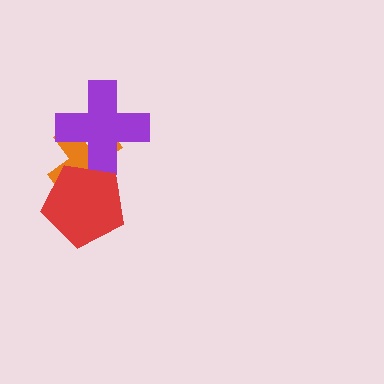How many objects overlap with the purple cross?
2 objects overlap with the purple cross.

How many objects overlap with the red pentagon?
2 objects overlap with the red pentagon.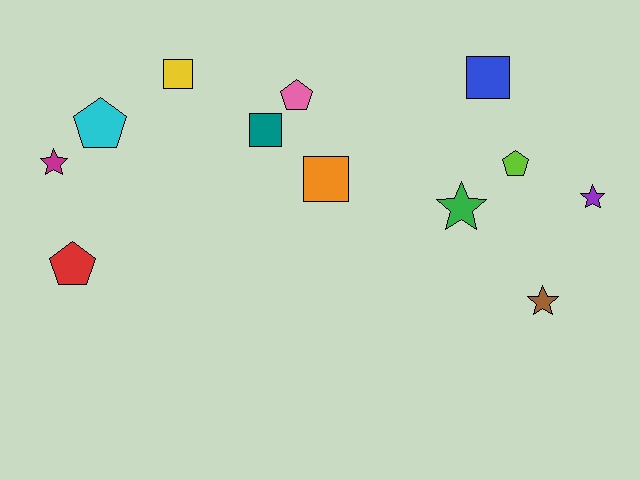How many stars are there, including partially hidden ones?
There are 4 stars.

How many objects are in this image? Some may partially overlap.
There are 12 objects.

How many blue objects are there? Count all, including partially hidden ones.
There is 1 blue object.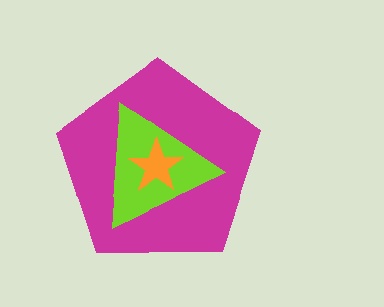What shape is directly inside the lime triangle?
The orange star.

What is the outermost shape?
The magenta pentagon.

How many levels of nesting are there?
3.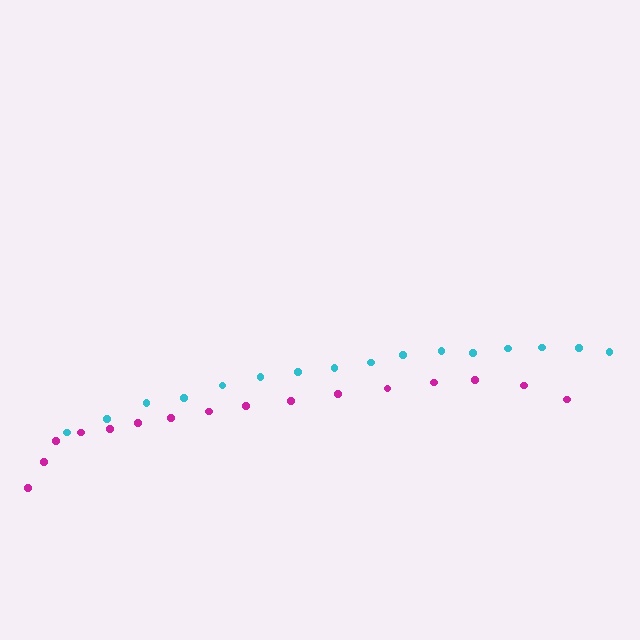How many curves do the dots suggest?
There are 2 distinct paths.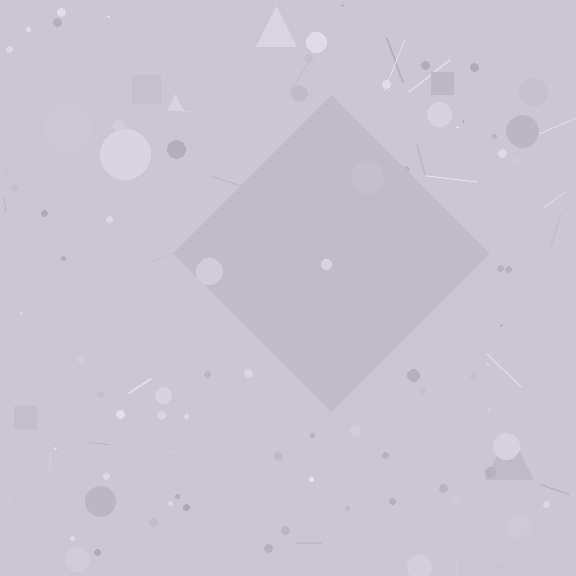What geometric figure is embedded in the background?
A diamond is embedded in the background.